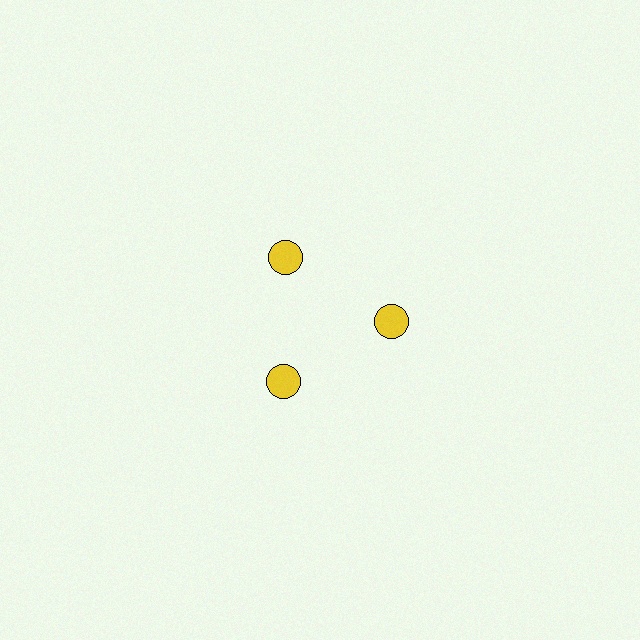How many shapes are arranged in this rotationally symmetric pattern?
There are 3 shapes, arranged in 3 groups of 1.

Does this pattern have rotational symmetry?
Yes, this pattern has 3-fold rotational symmetry. It looks the same after rotating 120 degrees around the center.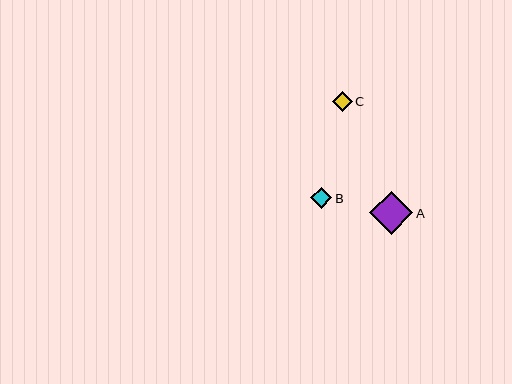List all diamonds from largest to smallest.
From largest to smallest: A, B, C.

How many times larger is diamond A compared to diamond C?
Diamond A is approximately 2.2 times the size of diamond C.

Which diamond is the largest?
Diamond A is the largest with a size of approximately 43 pixels.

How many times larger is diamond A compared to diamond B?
Diamond A is approximately 2.1 times the size of diamond B.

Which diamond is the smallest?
Diamond C is the smallest with a size of approximately 20 pixels.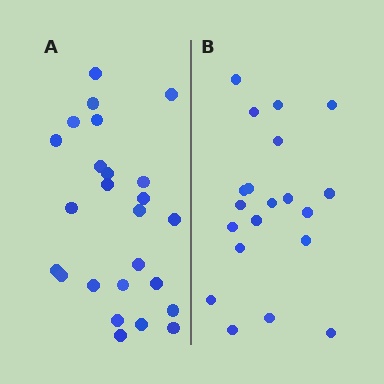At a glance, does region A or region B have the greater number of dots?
Region A (the left region) has more dots.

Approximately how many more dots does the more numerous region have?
Region A has about 5 more dots than region B.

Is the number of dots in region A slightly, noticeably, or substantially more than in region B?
Region A has noticeably more, but not dramatically so. The ratio is roughly 1.2 to 1.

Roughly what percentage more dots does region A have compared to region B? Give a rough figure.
About 25% more.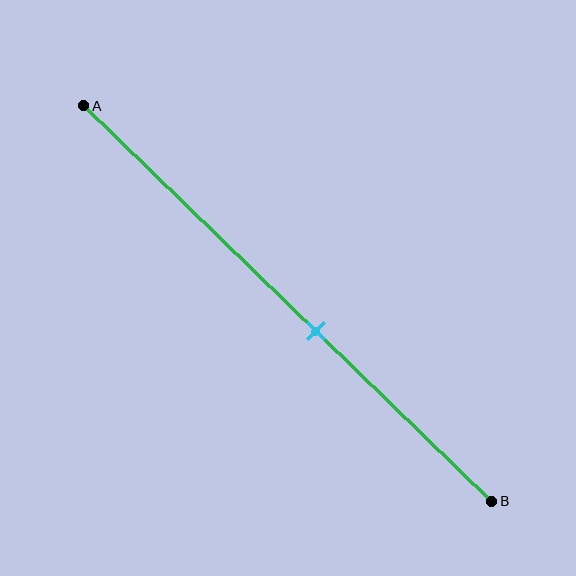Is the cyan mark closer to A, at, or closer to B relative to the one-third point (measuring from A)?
The cyan mark is closer to point B than the one-third point of segment AB.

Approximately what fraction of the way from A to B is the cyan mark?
The cyan mark is approximately 55% of the way from A to B.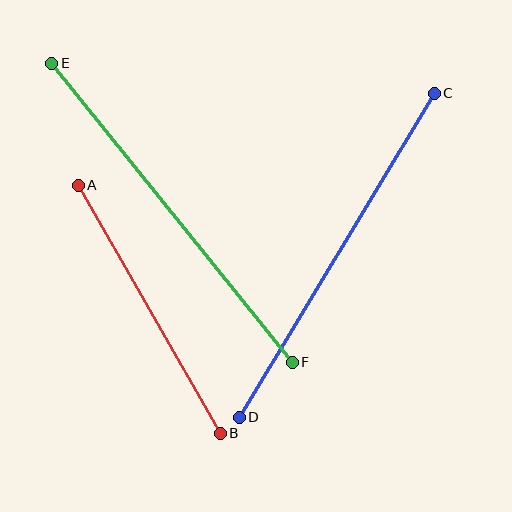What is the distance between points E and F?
The distance is approximately 384 pixels.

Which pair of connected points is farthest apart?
Points E and F are farthest apart.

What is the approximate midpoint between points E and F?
The midpoint is at approximately (172, 213) pixels.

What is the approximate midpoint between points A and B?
The midpoint is at approximately (149, 309) pixels.